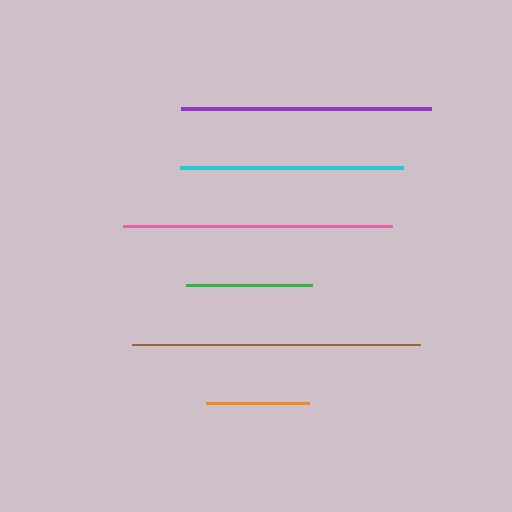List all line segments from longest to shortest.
From longest to shortest: brown, pink, purple, cyan, green, orange.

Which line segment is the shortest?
The orange line is the shortest at approximately 104 pixels.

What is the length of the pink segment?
The pink segment is approximately 269 pixels long.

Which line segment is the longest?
The brown line is the longest at approximately 288 pixels.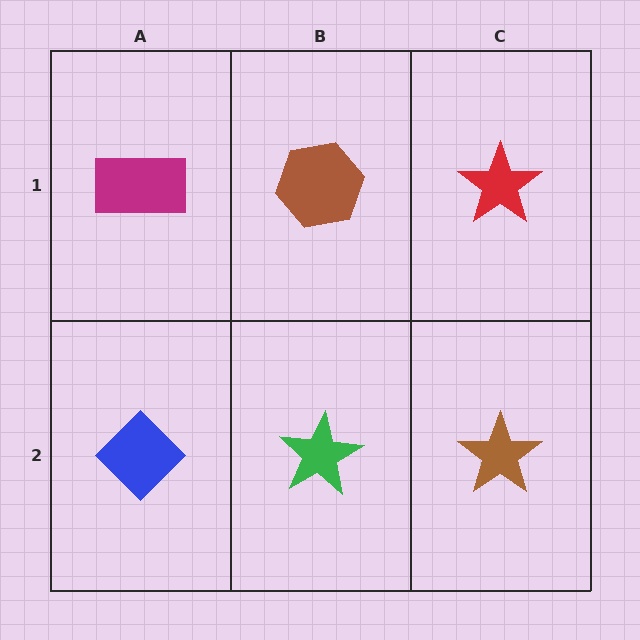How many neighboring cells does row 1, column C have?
2.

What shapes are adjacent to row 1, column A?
A blue diamond (row 2, column A), a brown hexagon (row 1, column B).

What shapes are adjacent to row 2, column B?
A brown hexagon (row 1, column B), a blue diamond (row 2, column A), a brown star (row 2, column C).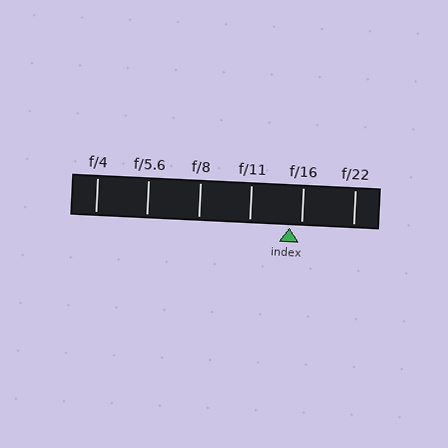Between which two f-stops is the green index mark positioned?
The index mark is between f/11 and f/16.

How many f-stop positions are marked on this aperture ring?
There are 6 f-stop positions marked.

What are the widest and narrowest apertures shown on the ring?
The widest aperture shown is f/4 and the narrowest is f/22.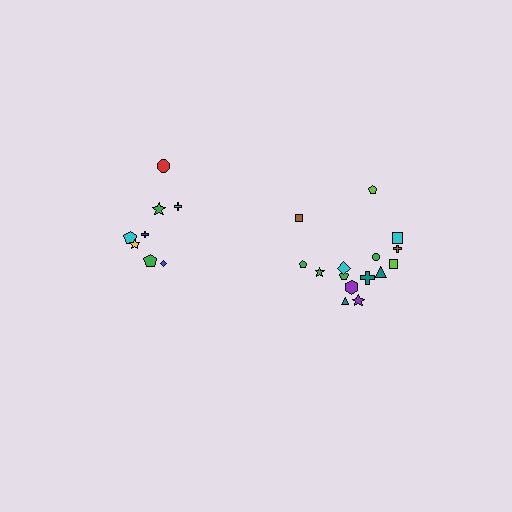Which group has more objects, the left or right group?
The right group.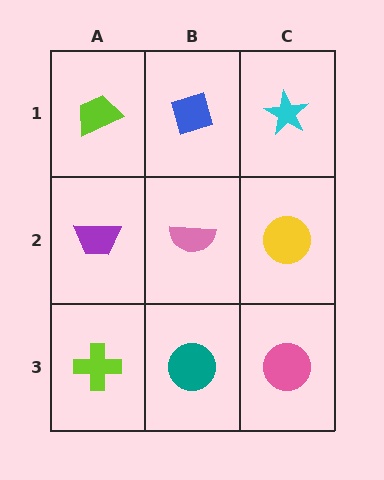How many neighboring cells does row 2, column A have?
3.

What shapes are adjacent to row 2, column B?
A blue diamond (row 1, column B), a teal circle (row 3, column B), a purple trapezoid (row 2, column A), a yellow circle (row 2, column C).